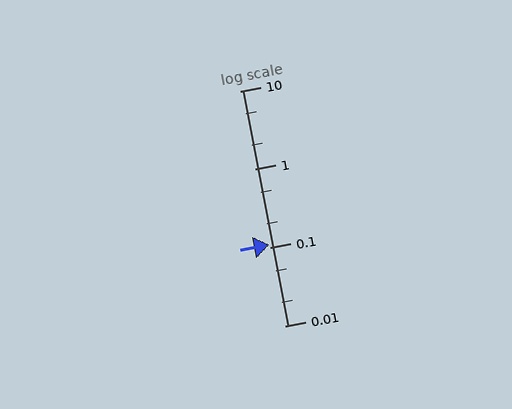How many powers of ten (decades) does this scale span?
The scale spans 3 decades, from 0.01 to 10.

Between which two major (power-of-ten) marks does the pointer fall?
The pointer is between 0.1 and 1.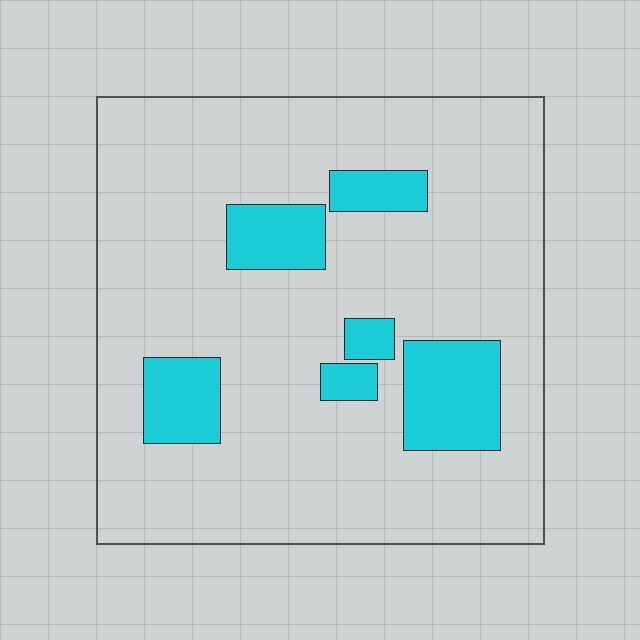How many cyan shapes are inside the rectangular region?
6.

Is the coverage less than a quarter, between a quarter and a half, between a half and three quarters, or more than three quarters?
Less than a quarter.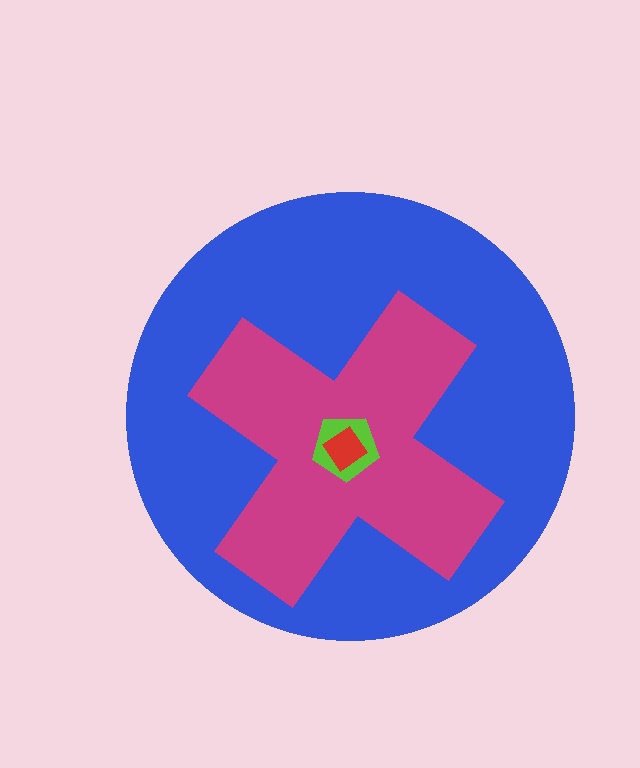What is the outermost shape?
The blue circle.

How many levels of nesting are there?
4.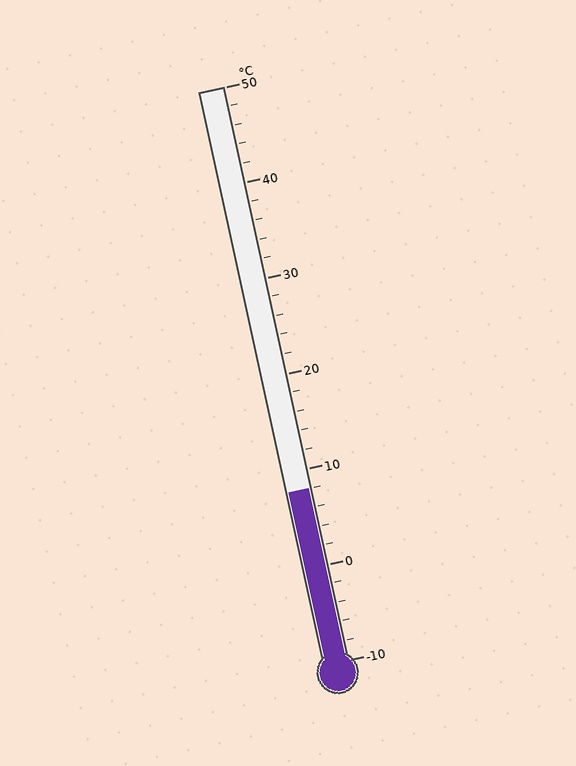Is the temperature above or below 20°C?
The temperature is below 20°C.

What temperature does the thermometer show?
The thermometer shows approximately 8°C.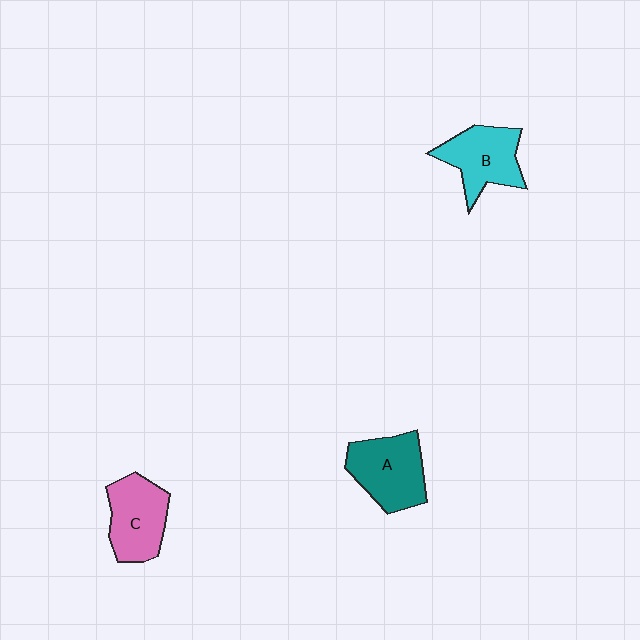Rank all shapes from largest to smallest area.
From largest to smallest: A (teal), C (pink), B (cyan).